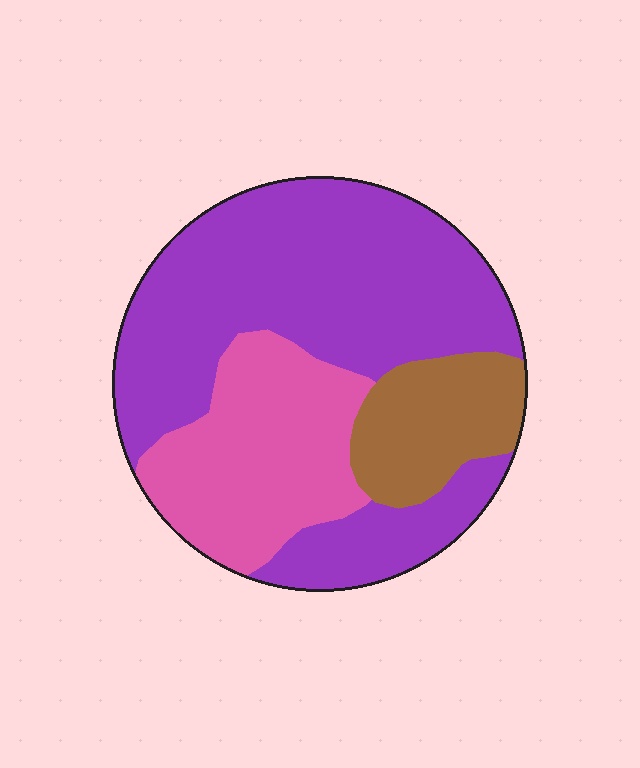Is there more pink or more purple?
Purple.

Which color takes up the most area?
Purple, at roughly 60%.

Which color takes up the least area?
Brown, at roughly 15%.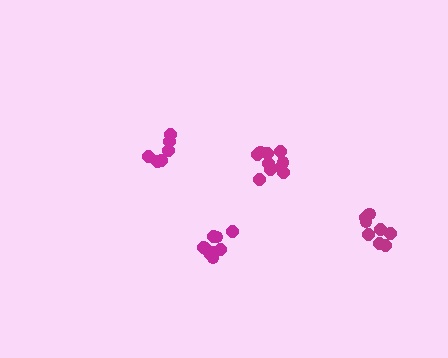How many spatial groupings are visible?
There are 4 spatial groupings.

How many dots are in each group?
Group 1: 6 dots, Group 2: 8 dots, Group 3: 10 dots, Group 4: 9 dots (33 total).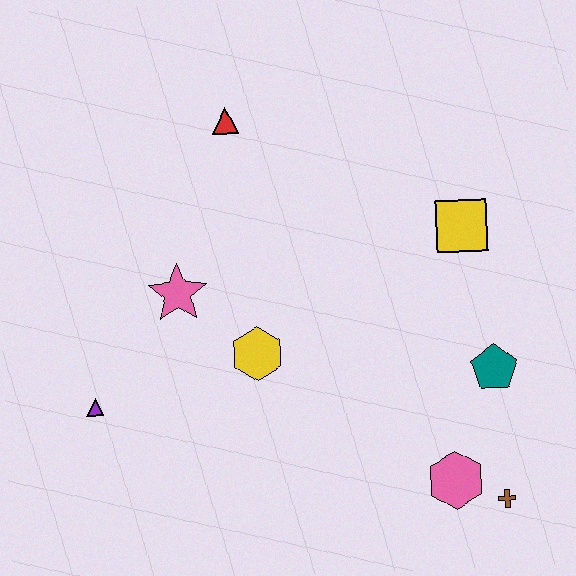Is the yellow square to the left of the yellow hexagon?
No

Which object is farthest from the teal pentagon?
The purple triangle is farthest from the teal pentagon.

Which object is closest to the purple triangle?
The pink star is closest to the purple triangle.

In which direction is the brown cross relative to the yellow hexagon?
The brown cross is to the right of the yellow hexagon.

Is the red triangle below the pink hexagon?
No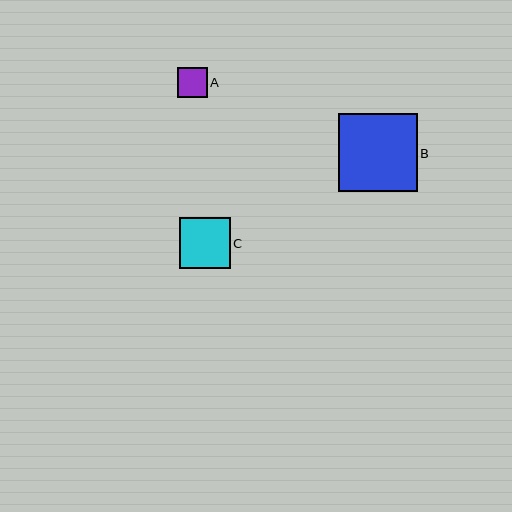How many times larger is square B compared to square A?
Square B is approximately 2.6 times the size of square A.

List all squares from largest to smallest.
From largest to smallest: B, C, A.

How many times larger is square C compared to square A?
Square C is approximately 1.7 times the size of square A.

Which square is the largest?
Square B is the largest with a size of approximately 78 pixels.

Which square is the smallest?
Square A is the smallest with a size of approximately 30 pixels.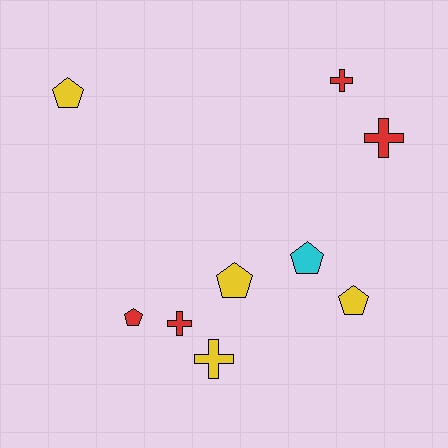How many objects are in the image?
There are 9 objects.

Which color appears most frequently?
Red, with 4 objects.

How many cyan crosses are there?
There are no cyan crosses.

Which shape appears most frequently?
Pentagon, with 5 objects.